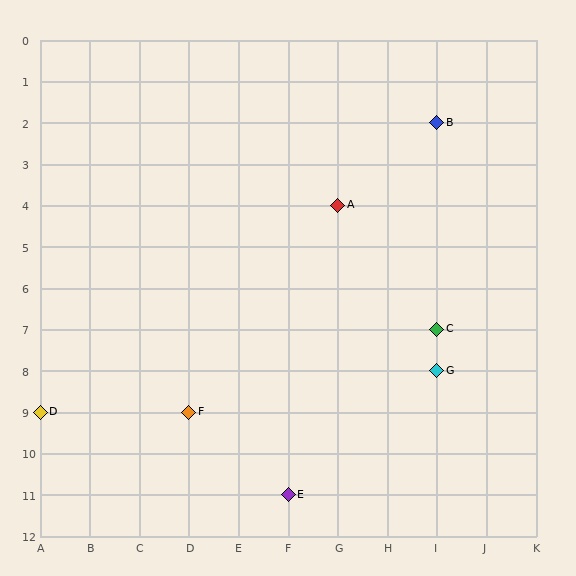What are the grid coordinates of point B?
Point B is at grid coordinates (I, 2).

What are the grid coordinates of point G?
Point G is at grid coordinates (I, 8).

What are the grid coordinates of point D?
Point D is at grid coordinates (A, 9).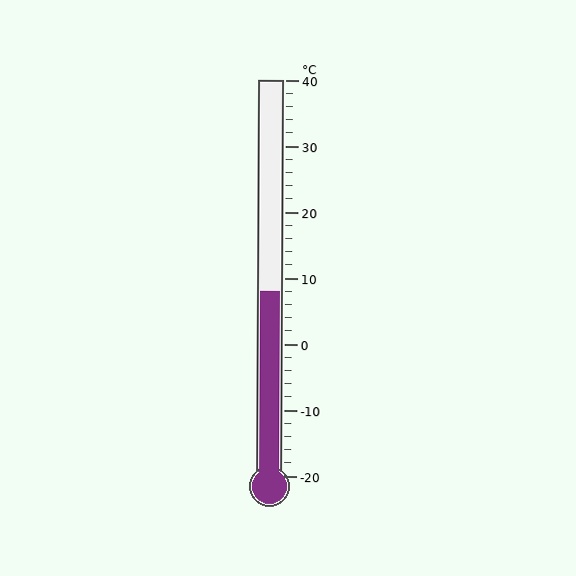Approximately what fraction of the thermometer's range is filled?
The thermometer is filled to approximately 45% of its range.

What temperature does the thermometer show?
The thermometer shows approximately 8°C.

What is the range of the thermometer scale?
The thermometer scale ranges from -20°C to 40°C.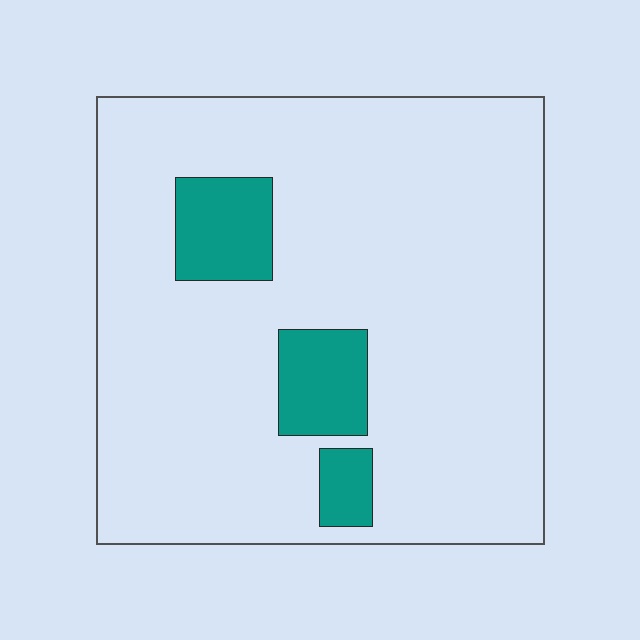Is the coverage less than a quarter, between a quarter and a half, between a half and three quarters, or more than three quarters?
Less than a quarter.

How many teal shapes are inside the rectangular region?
3.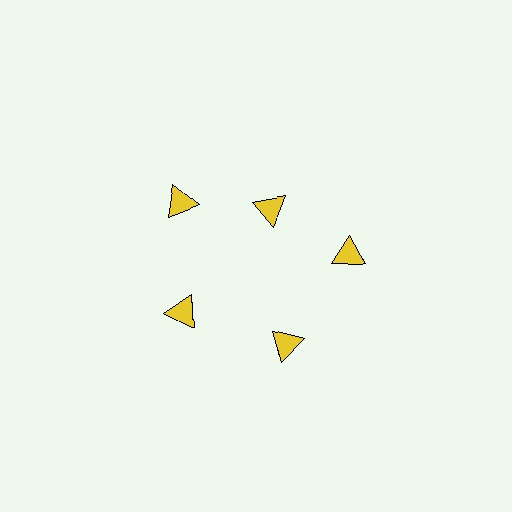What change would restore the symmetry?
The symmetry would be restored by moving it outward, back onto the ring so that all 5 triangles sit at equal angles and equal distance from the center.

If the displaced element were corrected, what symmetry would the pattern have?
It would have 5-fold rotational symmetry — the pattern would map onto itself every 72 degrees.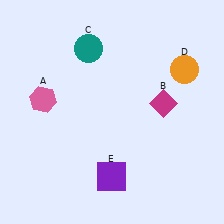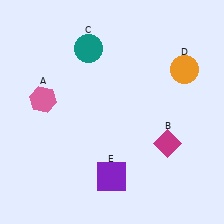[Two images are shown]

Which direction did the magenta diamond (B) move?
The magenta diamond (B) moved down.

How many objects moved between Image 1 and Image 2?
1 object moved between the two images.